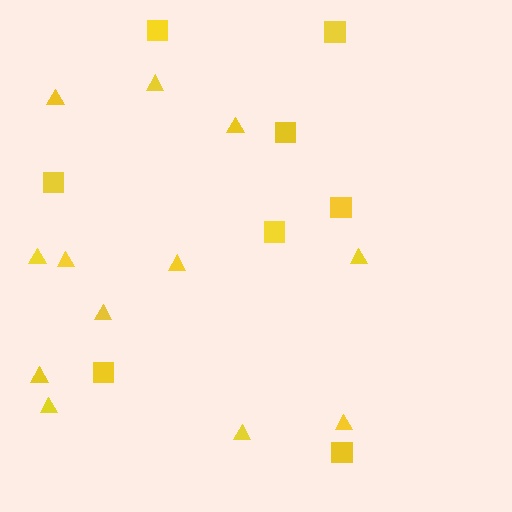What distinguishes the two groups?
There are 2 groups: one group of triangles (12) and one group of squares (8).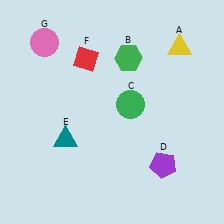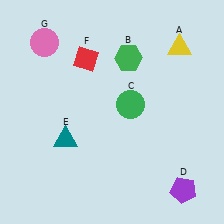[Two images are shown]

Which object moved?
The purple pentagon (D) moved down.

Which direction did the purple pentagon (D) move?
The purple pentagon (D) moved down.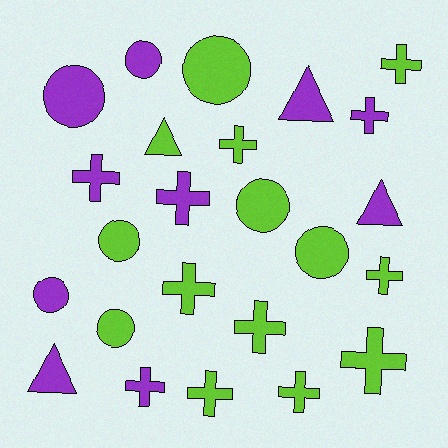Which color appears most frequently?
Lime, with 14 objects.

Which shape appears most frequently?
Cross, with 12 objects.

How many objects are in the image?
There are 24 objects.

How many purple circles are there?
There are 3 purple circles.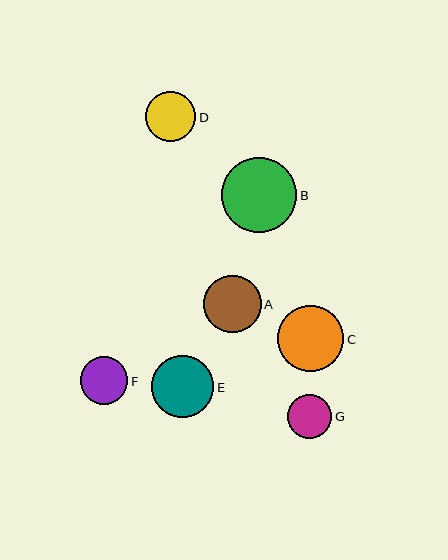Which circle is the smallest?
Circle G is the smallest with a size of approximately 44 pixels.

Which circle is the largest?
Circle B is the largest with a size of approximately 75 pixels.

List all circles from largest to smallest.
From largest to smallest: B, C, E, A, D, F, G.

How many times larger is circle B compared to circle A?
Circle B is approximately 1.3 times the size of circle A.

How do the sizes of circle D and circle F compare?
Circle D and circle F are approximately the same size.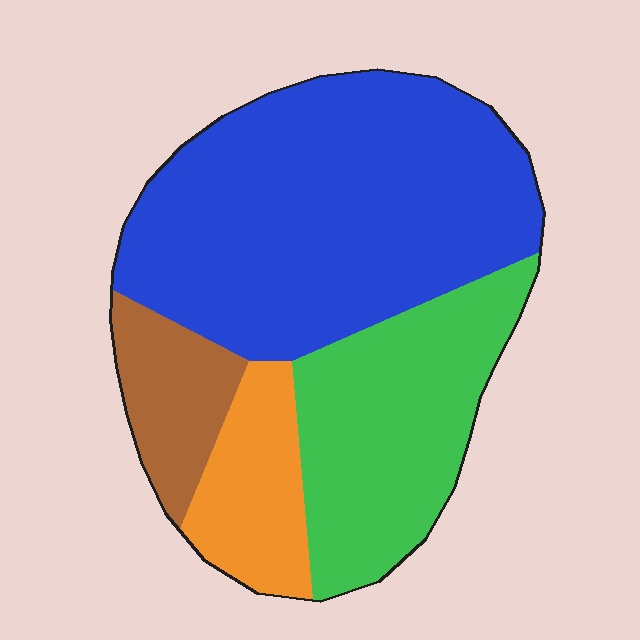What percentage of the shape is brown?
Brown takes up about one tenth (1/10) of the shape.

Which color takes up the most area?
Blue, at roughly 50%.